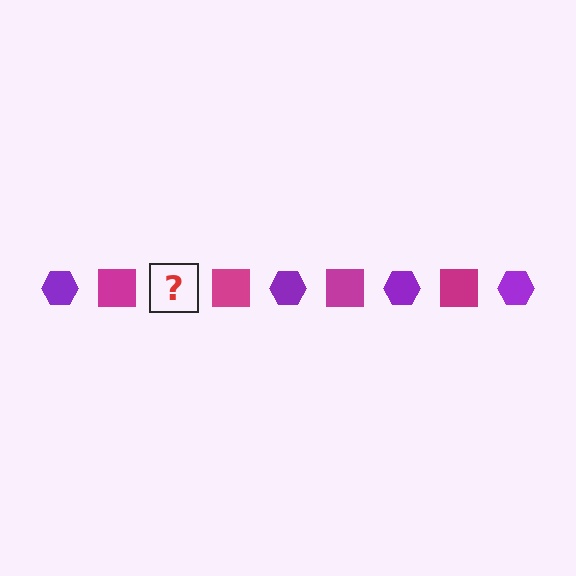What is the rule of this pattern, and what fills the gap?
The rule is that the pattern alternates between purple hexagon and magenta square. The gap should be filled with a purple hexagon.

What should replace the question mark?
The question mark should be replaced with a purple hexagon.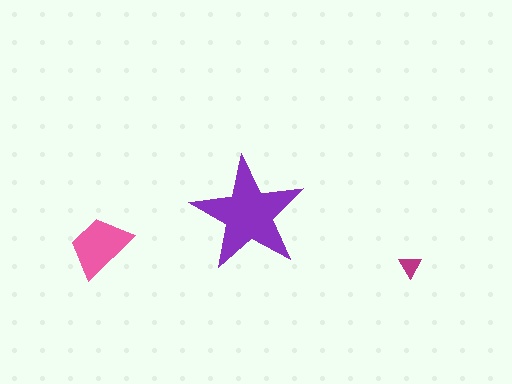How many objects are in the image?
There are 3 objects in the image.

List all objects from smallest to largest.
The magenta triangle, the pink trapezoid, the purple star.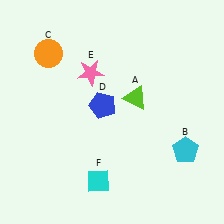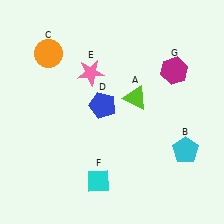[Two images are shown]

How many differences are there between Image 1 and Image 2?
There is 1 difference between the two images.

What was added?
A magenta hexagon (G) was added in Image 2.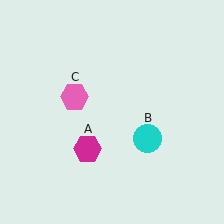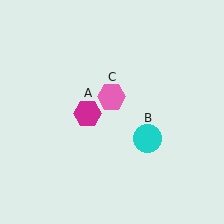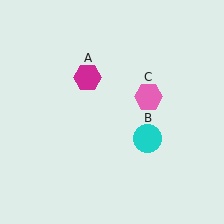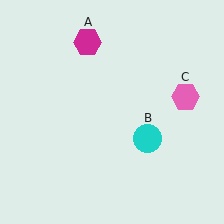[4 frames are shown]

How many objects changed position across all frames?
2 objects changed position: magenta hexagon (object A), pink hexagon (object C).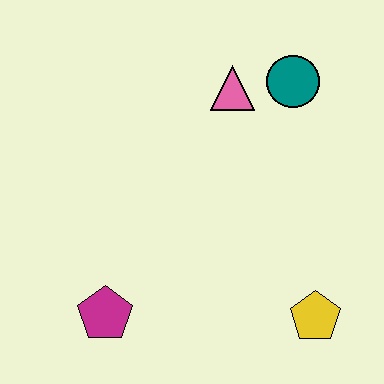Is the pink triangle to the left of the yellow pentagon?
Yes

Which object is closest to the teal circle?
The pink triangle is closest to the teal circle.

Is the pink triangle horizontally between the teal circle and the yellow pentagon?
No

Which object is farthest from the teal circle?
The magenta pentagon is farthest from the teal circle.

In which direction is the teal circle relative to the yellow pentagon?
The teal circle is above the yellow pentagon.